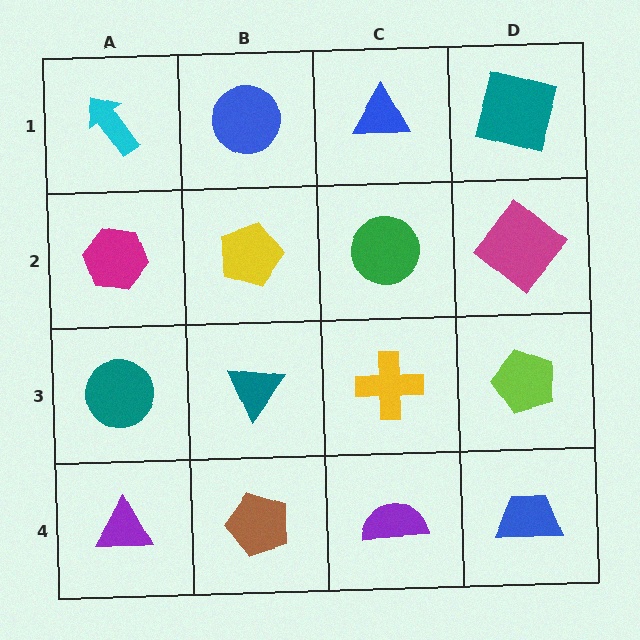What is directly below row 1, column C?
A green circle.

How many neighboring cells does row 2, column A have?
3.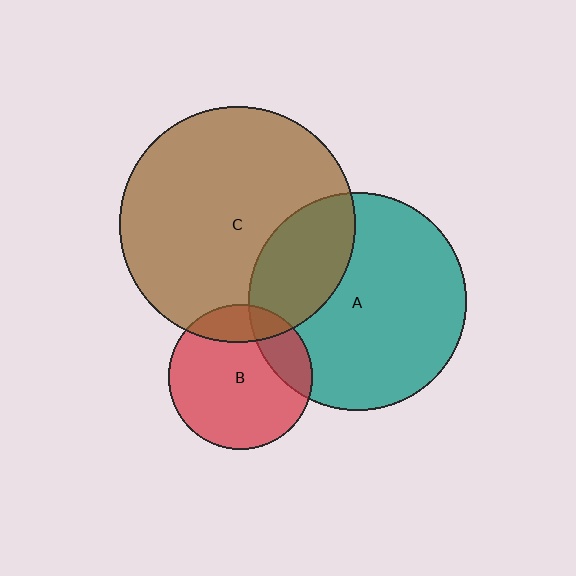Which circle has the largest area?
Circle C (brown).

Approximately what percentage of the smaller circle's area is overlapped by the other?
Approximately 30%.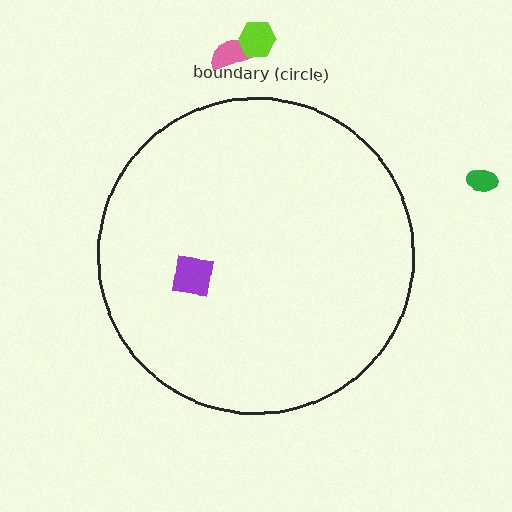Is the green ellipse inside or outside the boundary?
Outside.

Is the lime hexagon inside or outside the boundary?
Outside.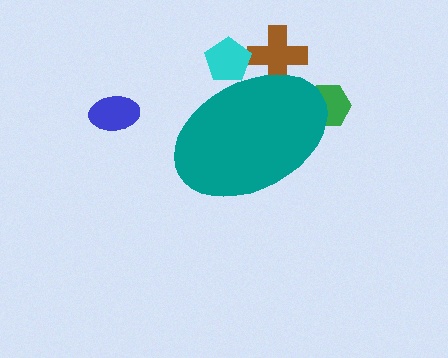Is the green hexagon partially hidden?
Yes, the green hexagon is partially hidden behind the teal ellipse.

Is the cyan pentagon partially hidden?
Yes, the cyan pentagon is partially hidden behind the teal ellipse.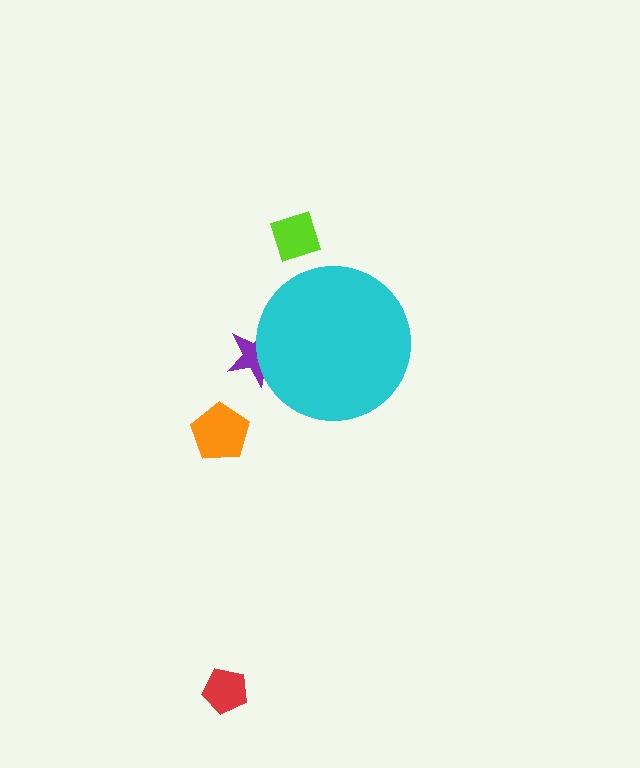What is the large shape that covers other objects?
A cyan circle.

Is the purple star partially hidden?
Yes, the purple star is partially hidden behind the cyan circle.